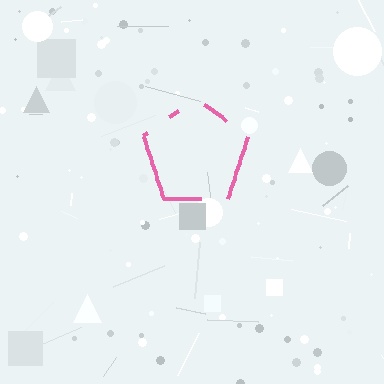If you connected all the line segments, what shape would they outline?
They would outline a pentagon.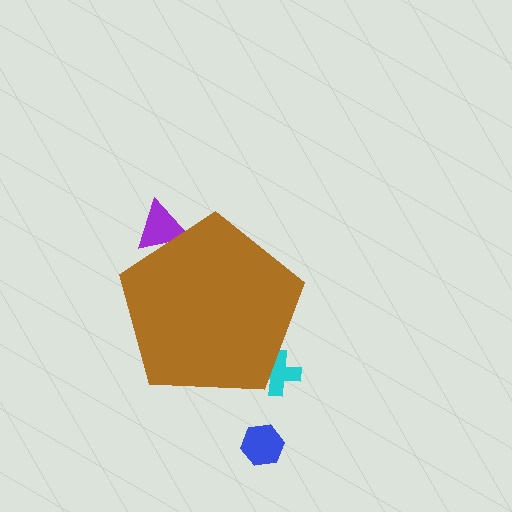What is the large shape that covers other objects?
A brown pentagon.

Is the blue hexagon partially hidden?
No, the blue hexagon is fully visible.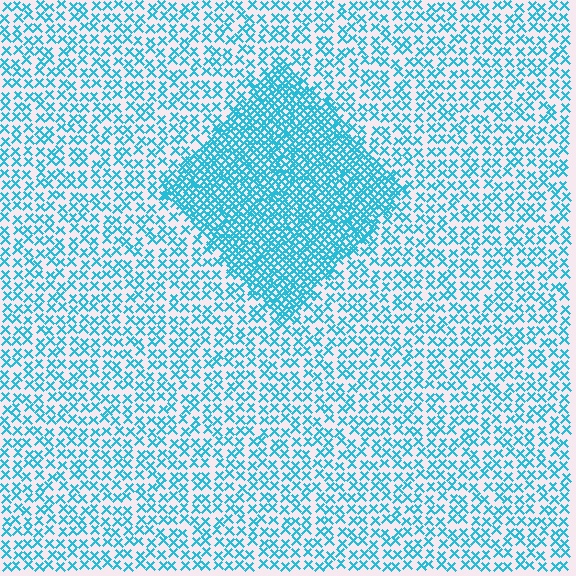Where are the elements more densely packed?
The elements are more densely packed inside the diamond boundary.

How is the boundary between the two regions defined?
The boundary is defined by a change in element density (approximately 2.5x ratio). All elements are the same color, size, and shape.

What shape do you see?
I see a diamond.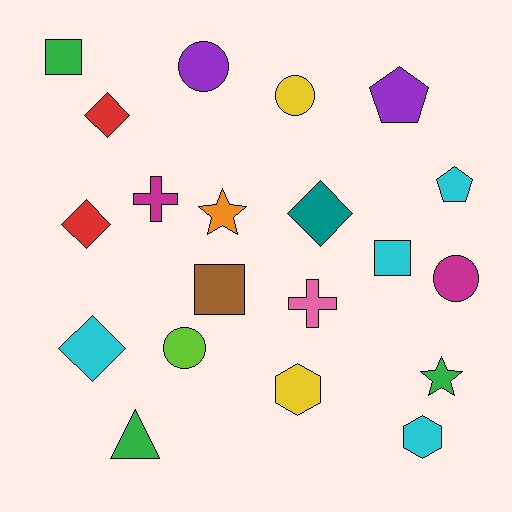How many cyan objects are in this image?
There are 4 cyan objects.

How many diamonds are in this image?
There are 4 diamonds.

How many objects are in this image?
There are 20 objects.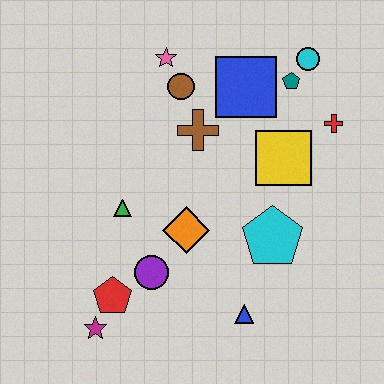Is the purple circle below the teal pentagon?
Yes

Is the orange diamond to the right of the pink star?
Yes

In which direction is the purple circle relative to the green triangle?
The purple circle is below the green triangle.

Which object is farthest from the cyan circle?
The magenta star is farthest from the cyan circle.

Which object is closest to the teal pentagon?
The cyan circle is closest to the teal pentagon.